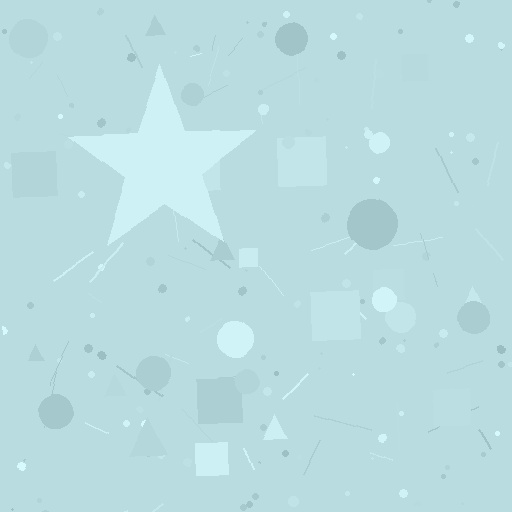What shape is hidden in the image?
A star is hidden in the image.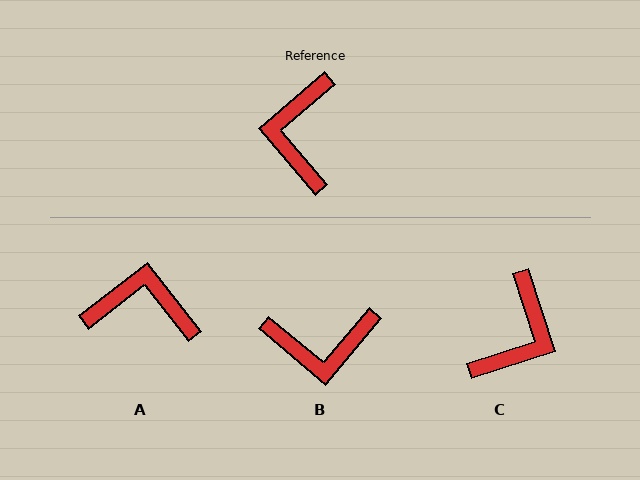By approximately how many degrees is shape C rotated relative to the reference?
Approximately 158 degrees counter-clockwise.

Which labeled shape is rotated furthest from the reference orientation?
C, about 158 degrees away.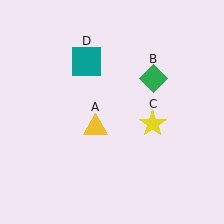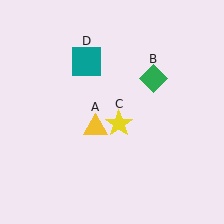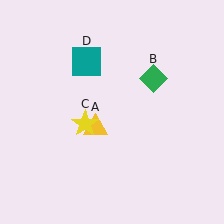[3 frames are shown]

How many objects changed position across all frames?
1 object changed position: yellow star (object C).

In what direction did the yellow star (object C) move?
The yellow star (object C) moved left.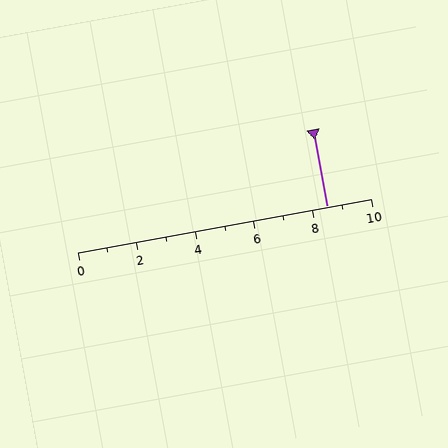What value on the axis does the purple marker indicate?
The marker indicates approximately 8.5.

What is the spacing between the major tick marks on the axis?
The major ticks are spaced 2 apart.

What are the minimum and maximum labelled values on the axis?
The axis runs from 0 to 10.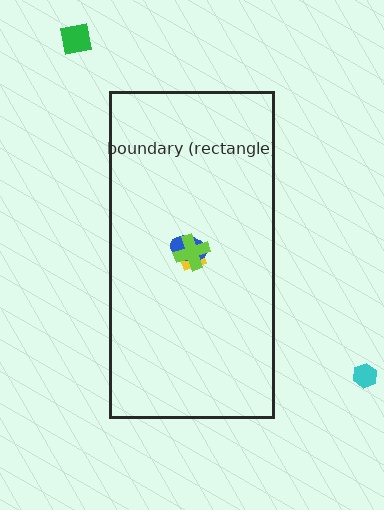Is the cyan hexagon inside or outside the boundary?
Outside.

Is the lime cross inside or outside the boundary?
Inside.